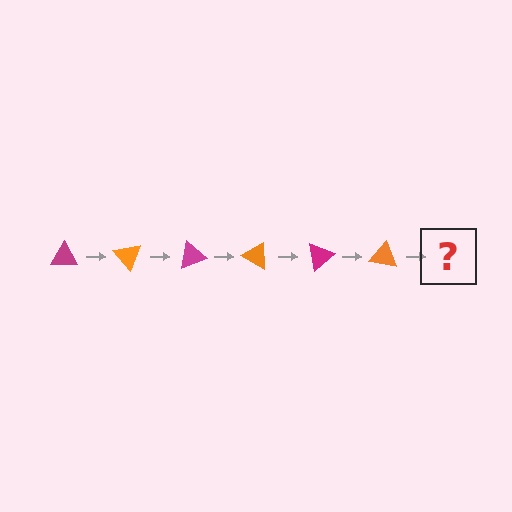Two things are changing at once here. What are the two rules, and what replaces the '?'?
The two rules are that it rotates 50 degrees each step and the color cycles through magenta and orange. The '?' should be a magenta triangle, rotated 300 degrees from the start.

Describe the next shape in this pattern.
It should be a magenta triangle, rotated 300 degrees from the start.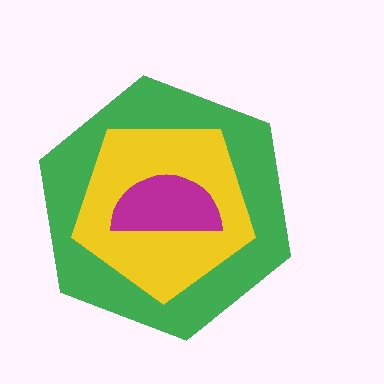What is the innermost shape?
The magenta semicircle.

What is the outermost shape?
The green hexagon.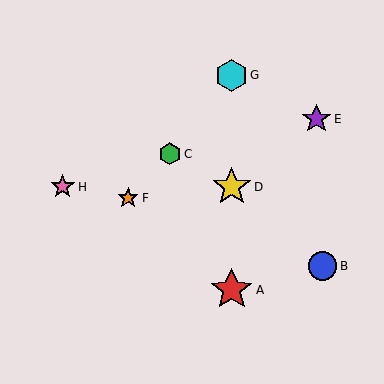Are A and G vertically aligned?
Yes, both are at x≈232.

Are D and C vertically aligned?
No, D is at x≈232 and C is at x≈170.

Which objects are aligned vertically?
Objects A, D, G are aligned vertically.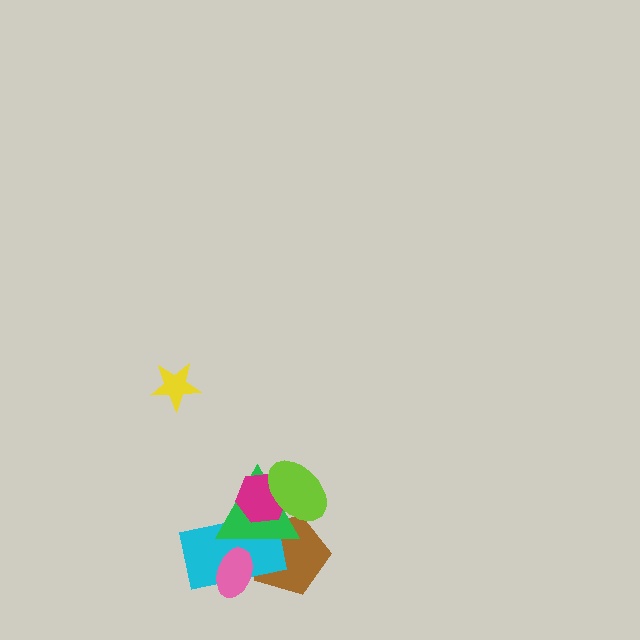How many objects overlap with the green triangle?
5 objects overlap with the green triangle.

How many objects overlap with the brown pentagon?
4 objects overlap with the brown pentagon.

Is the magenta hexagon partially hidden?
Yes, it is partially covered by another shape.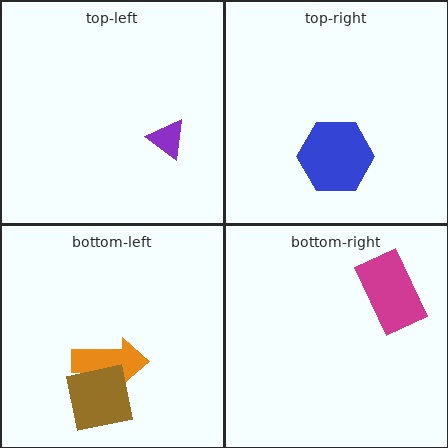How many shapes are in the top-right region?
1.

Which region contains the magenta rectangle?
The bottom-right region.